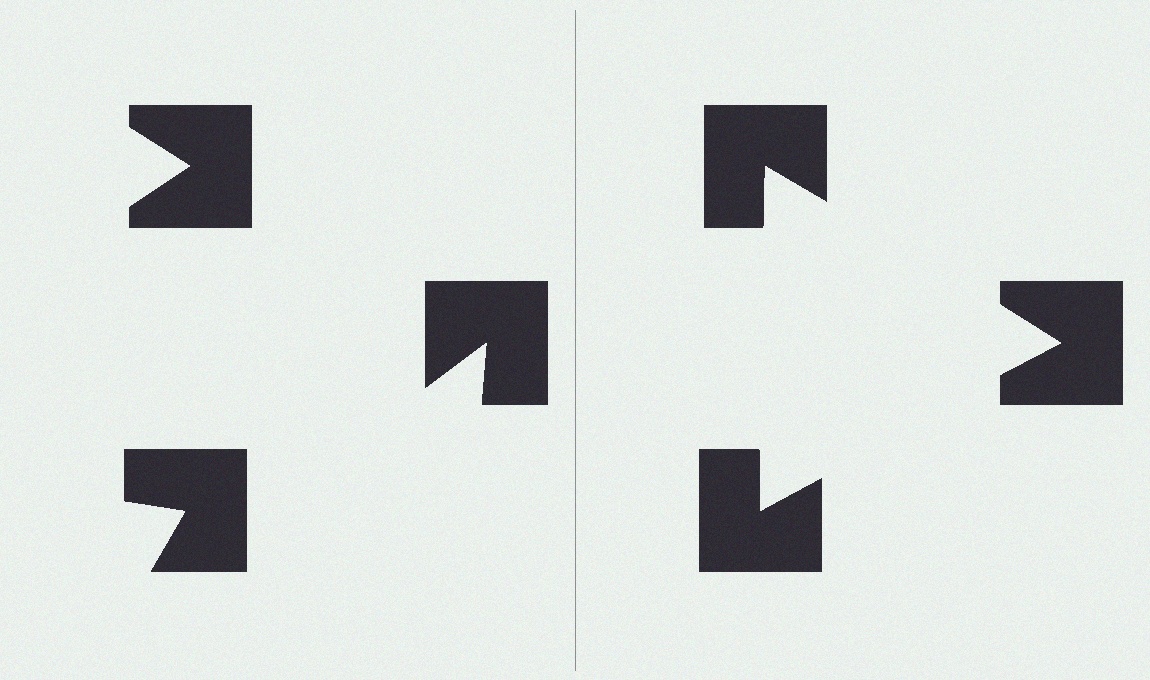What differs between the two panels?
The notched squares are positioned identically on both sides; only the wedge orientations differ. On the right they align to a triangle; on the left they are misaligned.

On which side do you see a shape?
An illusory triangle appears on the right side. On the left side the wedge cuts are rotated, so no coherent shape forms.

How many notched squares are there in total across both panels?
6 — 3 on each side.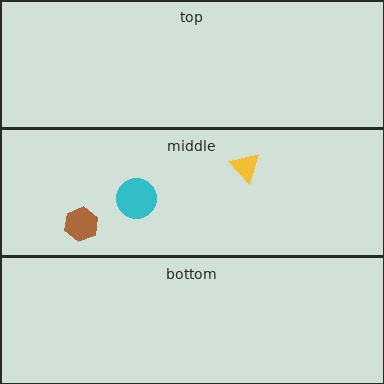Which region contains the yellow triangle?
The middle region.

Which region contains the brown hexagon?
The middle region.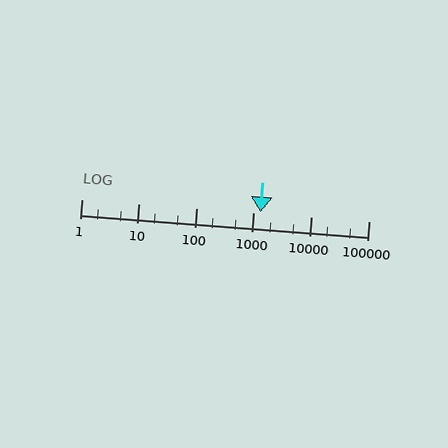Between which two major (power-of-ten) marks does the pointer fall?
The pointer is between 1000 and 10000.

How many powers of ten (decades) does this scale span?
The scale spans 5 decades, from 1 to 100000.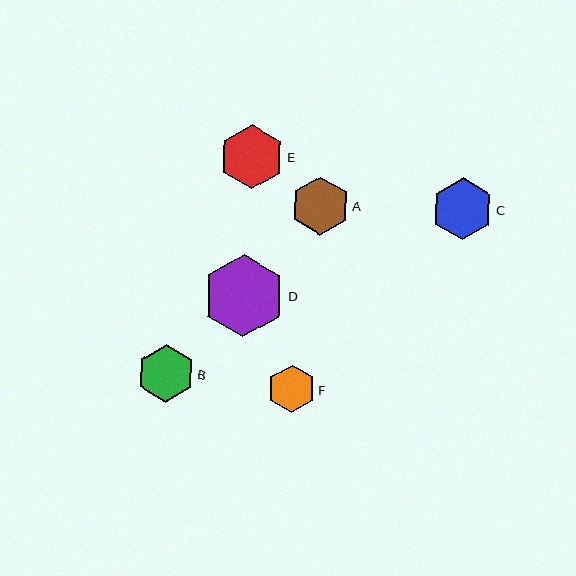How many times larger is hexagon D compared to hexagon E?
Hexagon D is approximately 1.3 times the size of hexagon E.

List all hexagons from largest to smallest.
From largest to smallest: D, E, C, A, B, F.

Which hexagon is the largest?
Hexagon D is the largest with a size of approximately 83 pixels.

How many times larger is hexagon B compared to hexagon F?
Hexagon B is approximately 1.2 times the size of hexagon F.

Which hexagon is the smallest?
Hexagon F is the smallest with a size of approximately 48 pixels.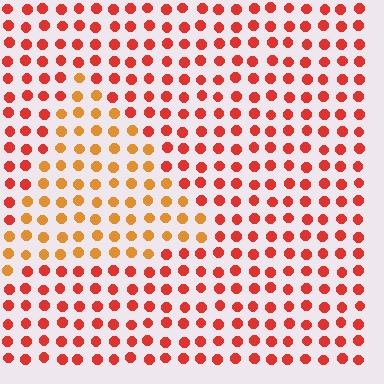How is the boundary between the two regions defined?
The boundary is defined purely by a slight shift in hue (about 32 degrees). Spacing, size, and orientation are identical on both sides.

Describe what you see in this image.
The image is filled with small red elements in a uniform arrangement. A triangle-shaped region is visible where the elements are tinted to a slightly different hue, forming a subtle color boundary.